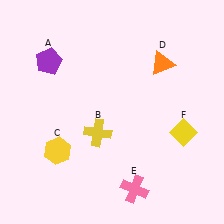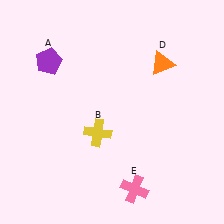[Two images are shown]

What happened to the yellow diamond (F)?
The yellow diamond (F) was removed in Image 2. It was in the bottom-right area of Image 1.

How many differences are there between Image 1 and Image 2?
There are 2 differences between the two images.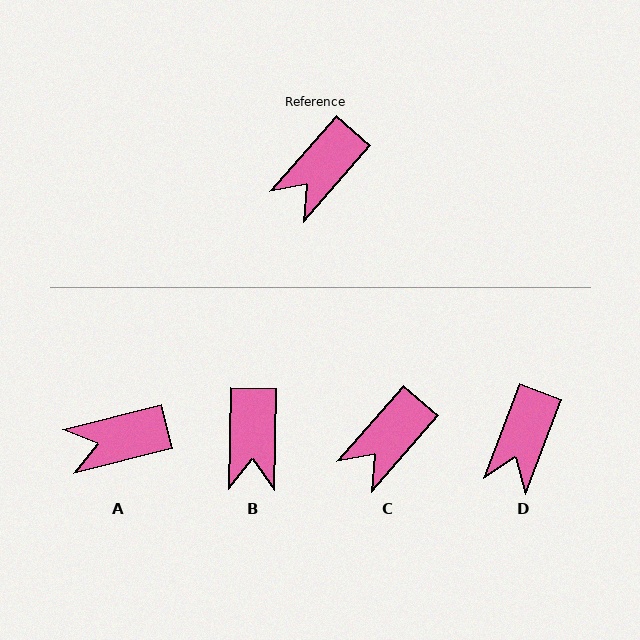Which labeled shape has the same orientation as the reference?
C.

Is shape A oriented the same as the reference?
No, it is off by about 34 degrees.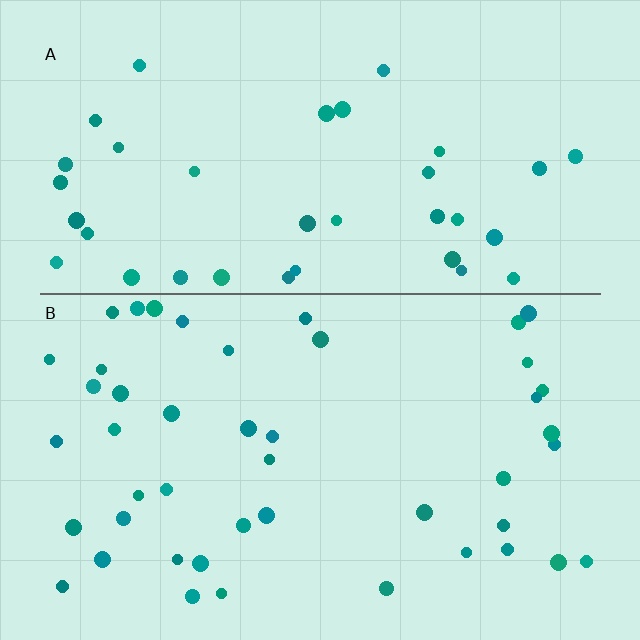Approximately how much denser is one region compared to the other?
Approximately 1.3× — region B over region A.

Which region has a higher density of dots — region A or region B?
B (the bottom).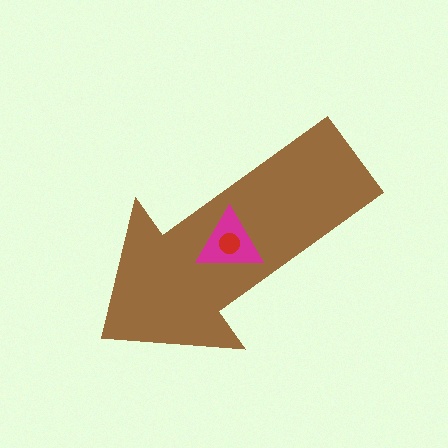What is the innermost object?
The red circle.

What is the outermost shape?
The brown arrow.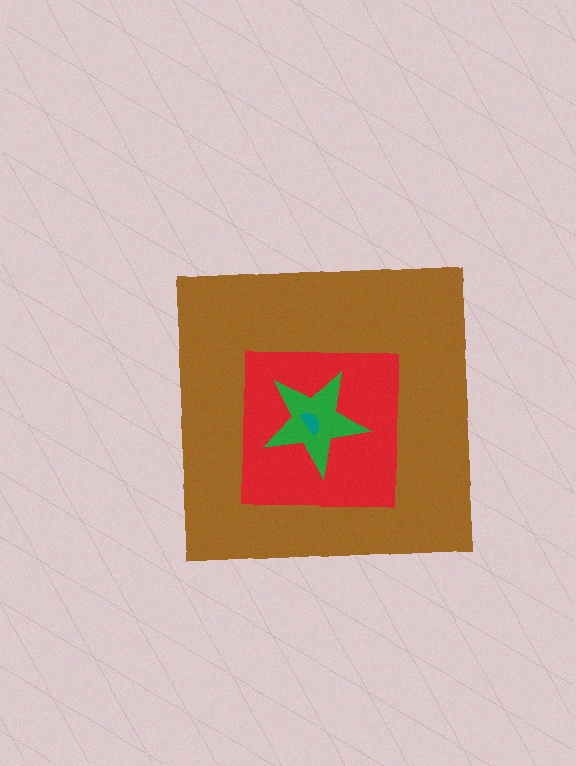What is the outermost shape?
The brown square.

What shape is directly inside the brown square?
The red square.